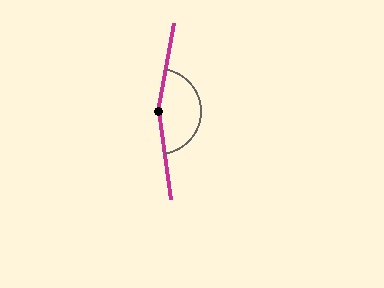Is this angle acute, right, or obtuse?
It is obtuse.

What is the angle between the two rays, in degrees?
Approximately 162 degrees.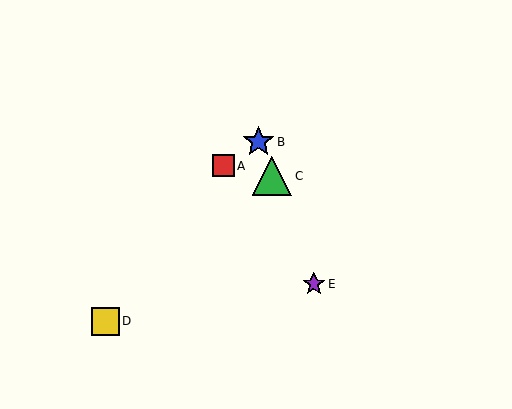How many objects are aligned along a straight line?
3 objects (B, C, E) are aligned along a straight line.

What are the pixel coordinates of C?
Object C is at (272, 176).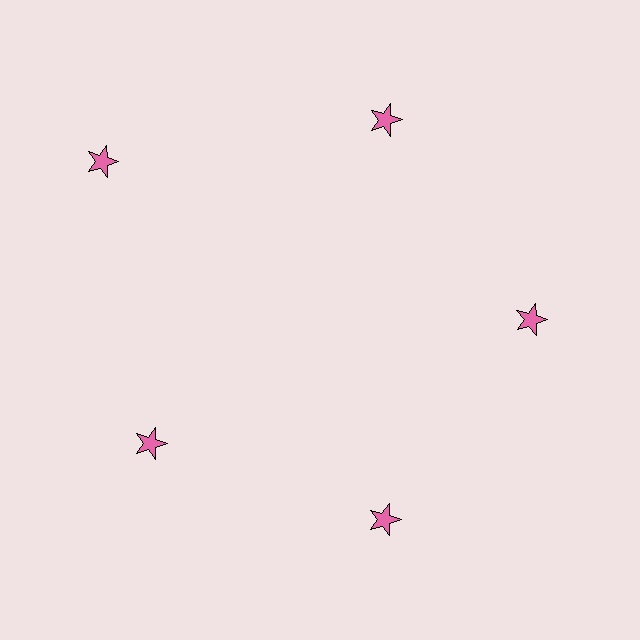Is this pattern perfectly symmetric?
No. The 5 pink stars are arranged in a ring, but one element near the 10 o'clock position is pushed outward from the center, breaking the 5-fold rotational symmetry.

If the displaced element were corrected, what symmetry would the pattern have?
It would have 5-fold rotational symmetry — the pattern would map onto itself every 72 degrees.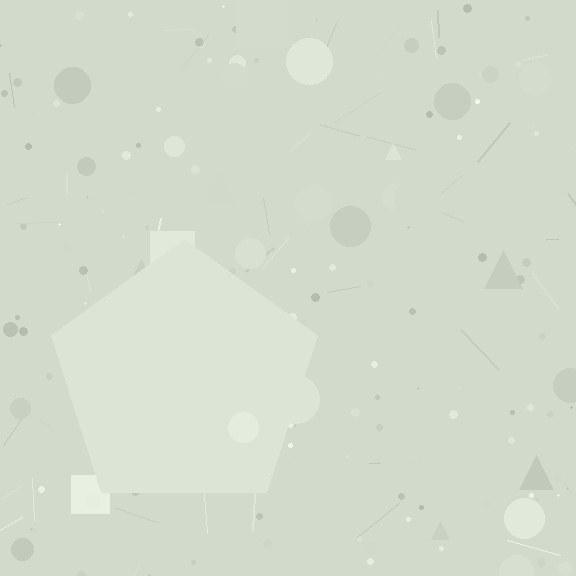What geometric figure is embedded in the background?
A pentagon is embedded in the background.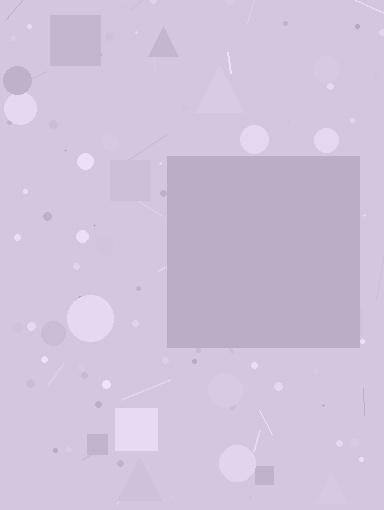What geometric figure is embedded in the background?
A square is embedded in the background.